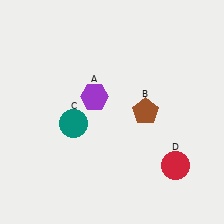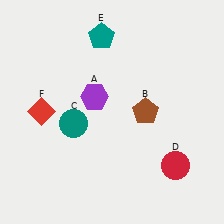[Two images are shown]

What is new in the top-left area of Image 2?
A red diamond (F) was added in the top-left area of Image 2.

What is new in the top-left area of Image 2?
A teal pentagon (E) was added in the top-left area of Image 2.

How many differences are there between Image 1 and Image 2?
There are 2 differences between the two images.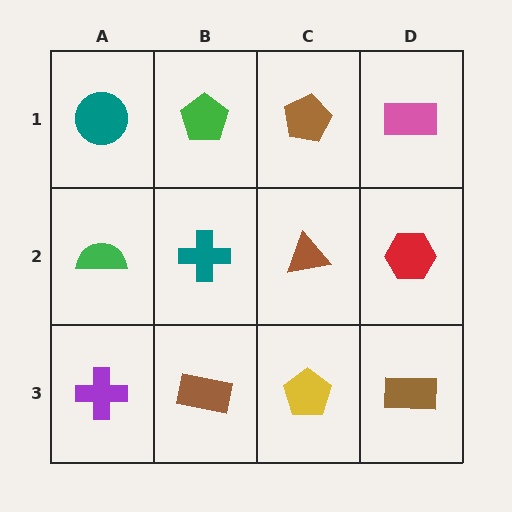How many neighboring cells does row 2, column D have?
3.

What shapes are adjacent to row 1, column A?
A green semicircle (row 2, column A), a green pentagon (row 1, column B).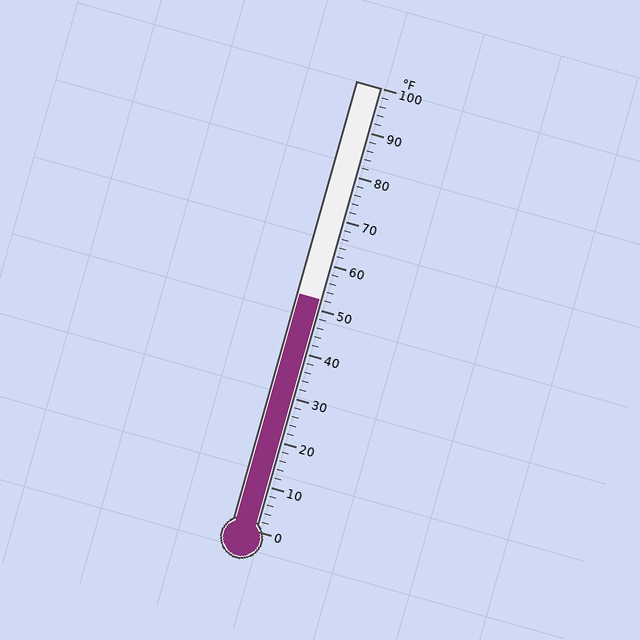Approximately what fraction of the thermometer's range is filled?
The thermometer is filled to approximately 50% of its range.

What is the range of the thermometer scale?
The thermometer scale ranges from 0°F to 100°F.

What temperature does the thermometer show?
The thermometer shows approximately 52°F.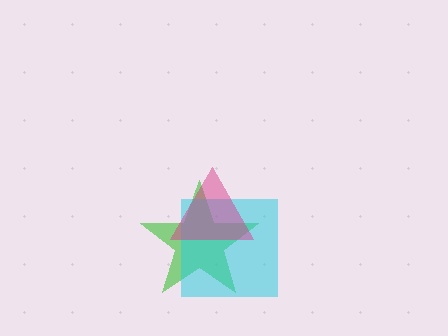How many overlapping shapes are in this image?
There are 3 overlapping shapes in the image.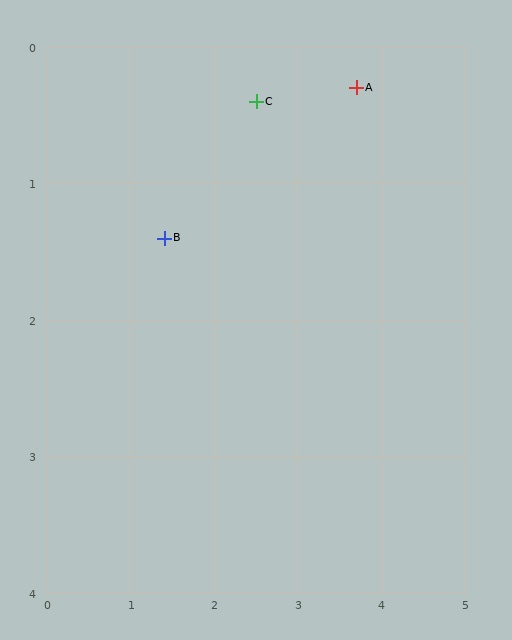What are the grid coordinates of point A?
Point A is at approximately (3.7, 0.3).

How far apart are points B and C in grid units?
Points B and C are about 1.5 grid units apart.